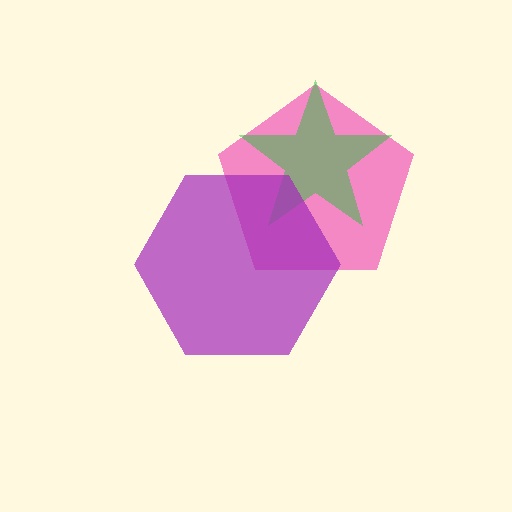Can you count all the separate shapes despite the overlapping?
Yes, there are 3 separate shapes.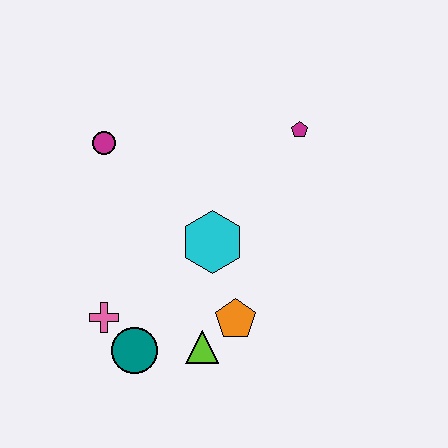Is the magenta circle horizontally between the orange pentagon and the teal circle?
No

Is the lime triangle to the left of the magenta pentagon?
Yes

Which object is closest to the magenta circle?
The cyan hexagon is closest to the magenta circle.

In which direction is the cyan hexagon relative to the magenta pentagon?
The cyan hexagon is below the magenta pentagon.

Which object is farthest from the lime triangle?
The magenta pentagon is farthest from the lime triangle.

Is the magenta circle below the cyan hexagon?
No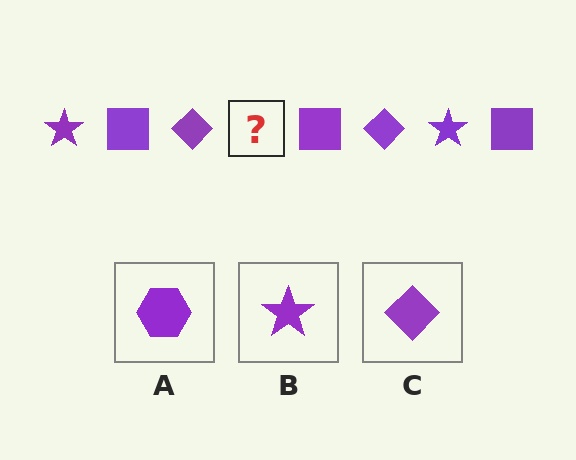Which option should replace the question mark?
Option B.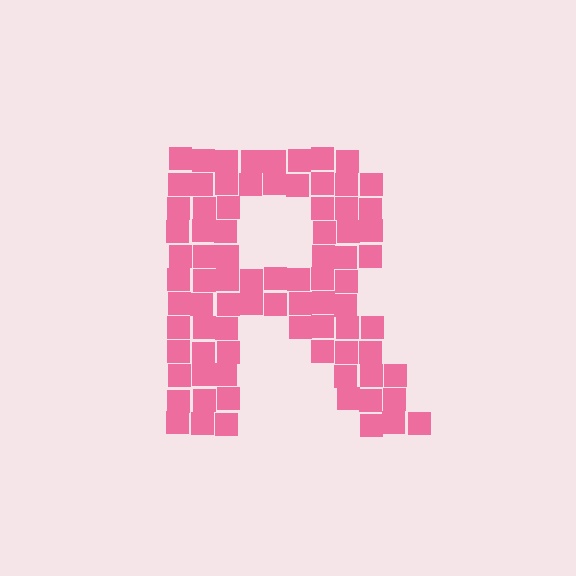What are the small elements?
The small elements are squares.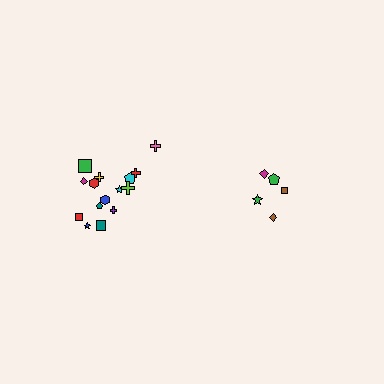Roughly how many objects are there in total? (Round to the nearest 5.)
Roughly 20 objects in total.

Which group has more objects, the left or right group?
The left group.